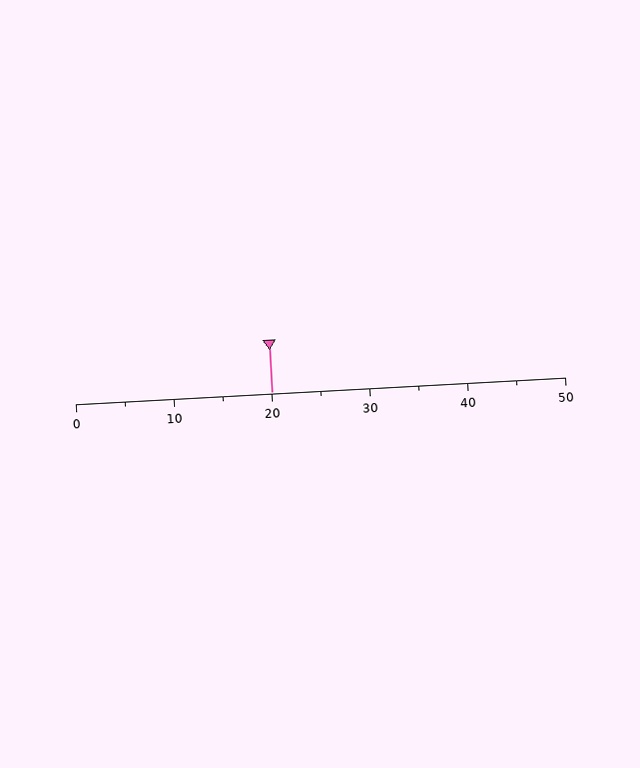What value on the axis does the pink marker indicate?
The marker indicates approximately 20.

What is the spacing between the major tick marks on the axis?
The major ticks are spaced 10 apart.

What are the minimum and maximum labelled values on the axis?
The axis runs from 0 to 50.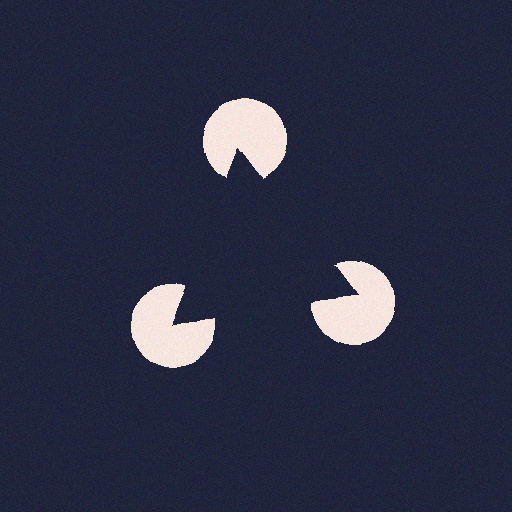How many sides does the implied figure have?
3 sides.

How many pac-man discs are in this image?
There are 3 — one at each vertex of the illusory triangle.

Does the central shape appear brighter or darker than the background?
It typically appears slightly darker than the background, even though no actual brightness change is drawn.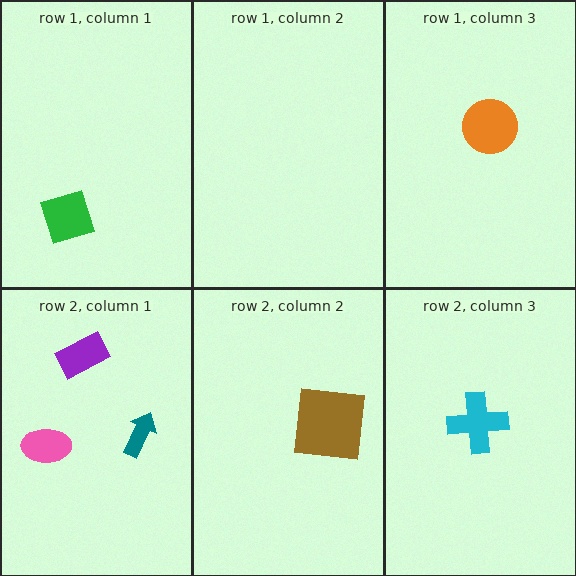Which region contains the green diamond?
The row 1, column 1 region.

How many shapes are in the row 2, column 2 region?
1.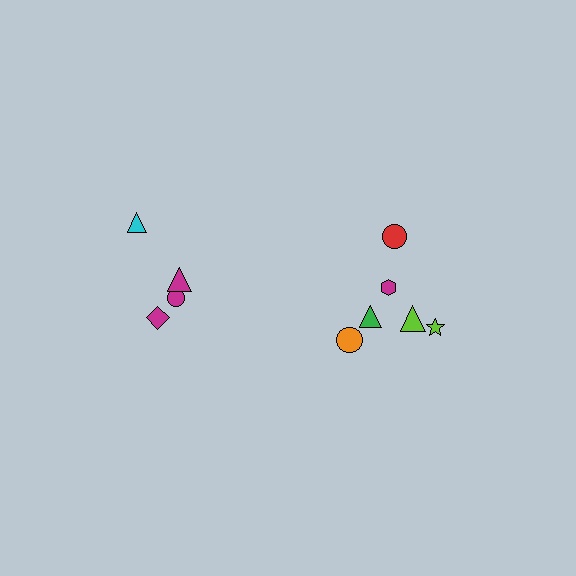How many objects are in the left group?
There are 4 objects.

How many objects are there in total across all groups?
There are 10 objects.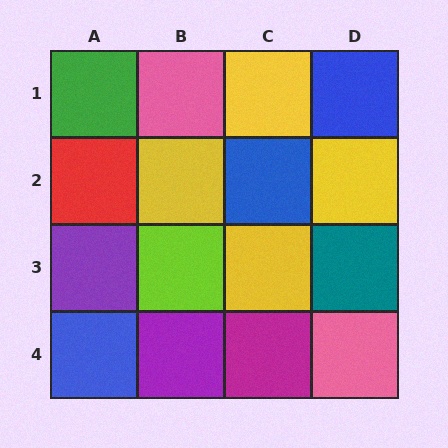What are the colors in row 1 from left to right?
Green, pink, yellow, blue.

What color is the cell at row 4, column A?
Blue.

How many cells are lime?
1 cell is lime.